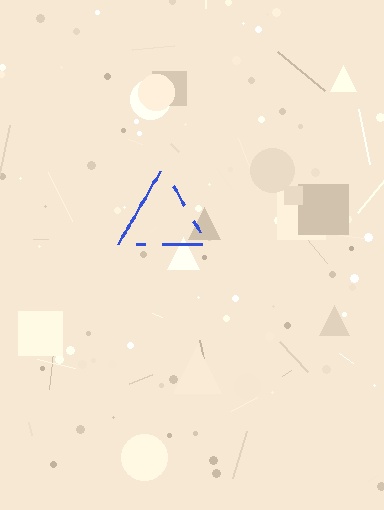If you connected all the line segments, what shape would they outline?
They would outline a triangle.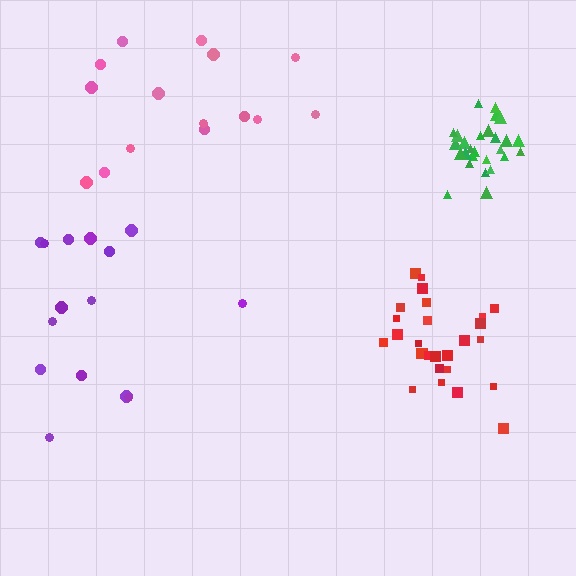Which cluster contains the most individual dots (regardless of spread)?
Red (27).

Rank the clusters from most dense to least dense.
green, red, purple, pink.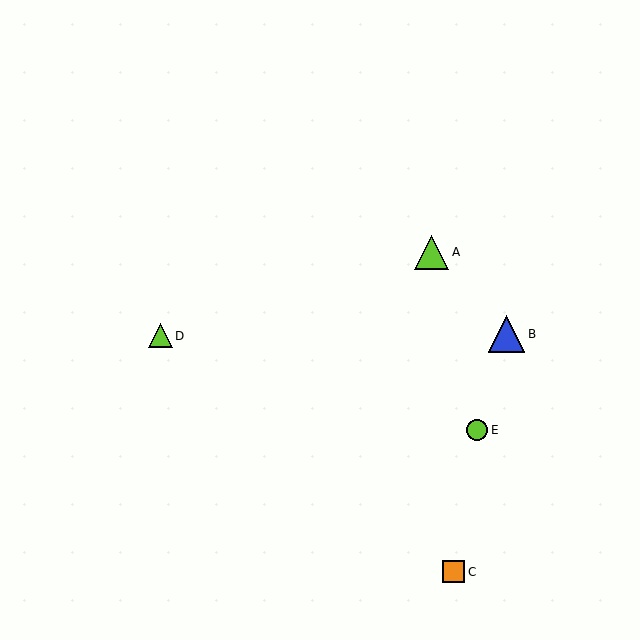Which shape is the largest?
The blue triangle (labeled B) is the largest.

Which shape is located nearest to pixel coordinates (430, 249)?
The lime triangle (labeled A) at (432, 252) is nearest to that location.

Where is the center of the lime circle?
The center of the lime circle is at (477, 430).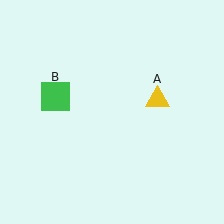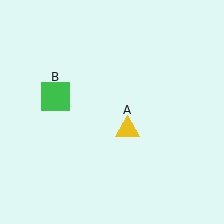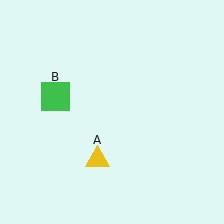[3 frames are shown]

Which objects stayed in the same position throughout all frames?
Green square (object B) remained stationary.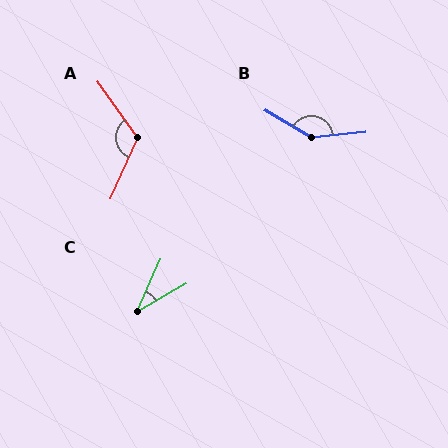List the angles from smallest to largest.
C (36°), A (121°), B (144°).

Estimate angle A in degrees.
Approximately 121 degrees.